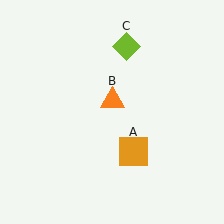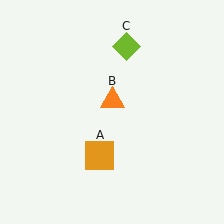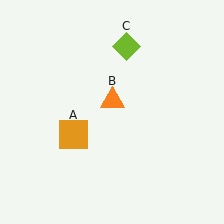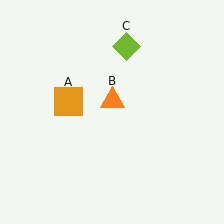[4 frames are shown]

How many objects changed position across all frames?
1 object changed position: orange square (object A).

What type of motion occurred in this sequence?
The orange square (object A) rotated clockwise around the center of the scene.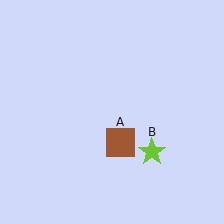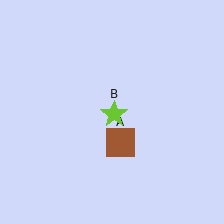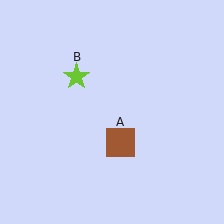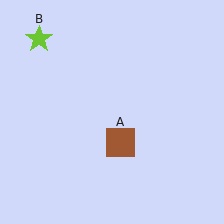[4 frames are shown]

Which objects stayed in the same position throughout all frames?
Brown square (object A) remained stationary.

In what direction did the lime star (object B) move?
The lime star (object B) moved up and to the left.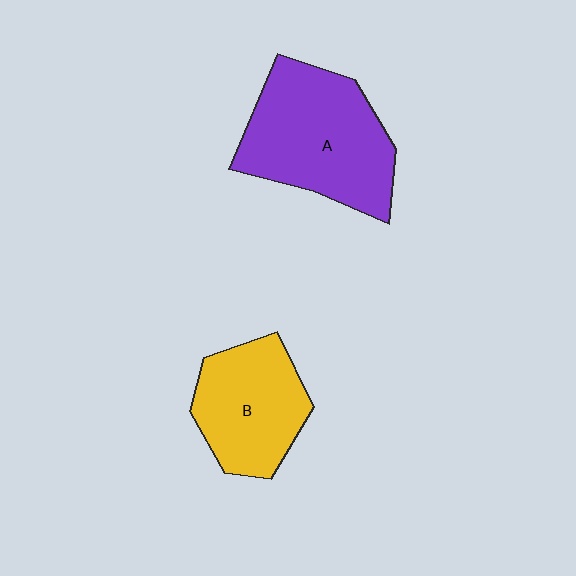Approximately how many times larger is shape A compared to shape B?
Approximately 1.4 times.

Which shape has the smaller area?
Shape B (yellow).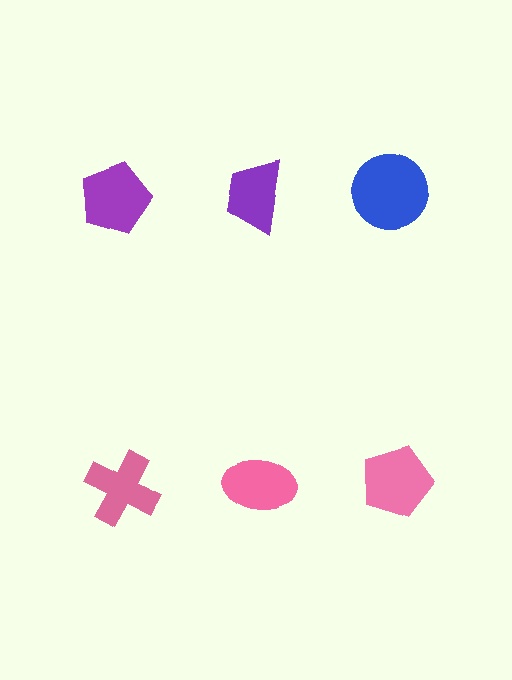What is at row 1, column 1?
A purple pentagon.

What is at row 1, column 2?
A purple trapezoid.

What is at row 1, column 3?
A blue circle.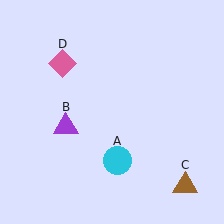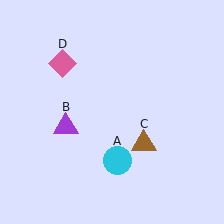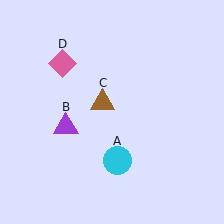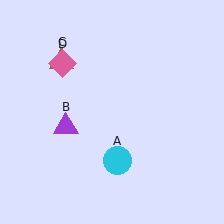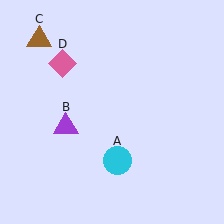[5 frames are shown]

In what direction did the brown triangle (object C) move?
The brown triangle (object C) moved up and to the left.